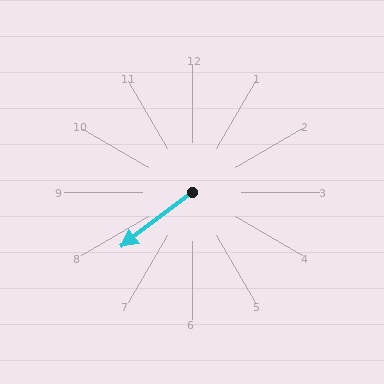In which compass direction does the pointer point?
Southwest.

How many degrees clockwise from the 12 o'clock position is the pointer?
Approximately 233 degrees.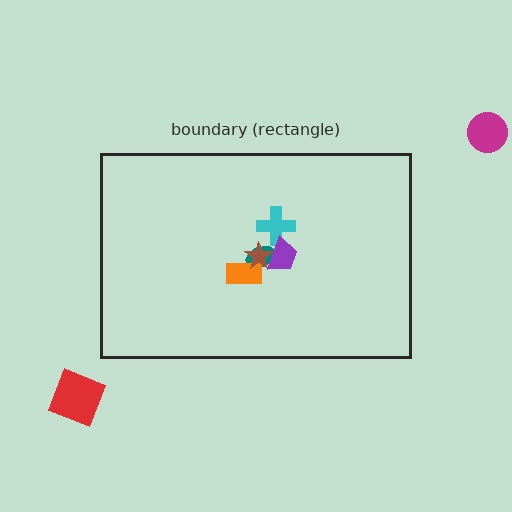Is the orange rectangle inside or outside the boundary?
Inside.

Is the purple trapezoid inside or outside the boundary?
Inside.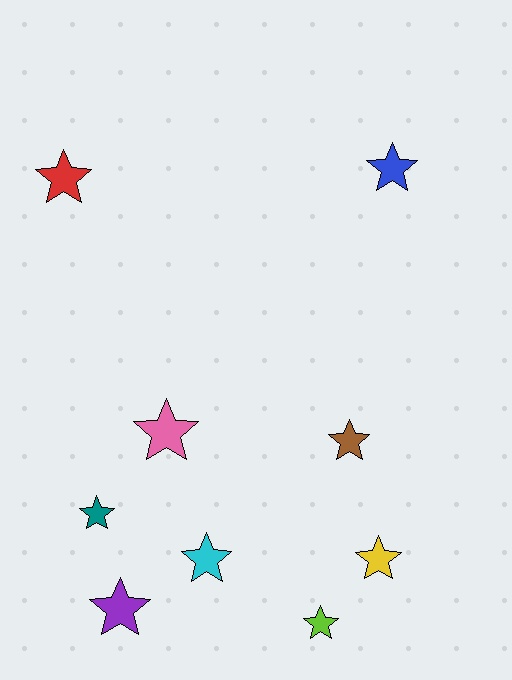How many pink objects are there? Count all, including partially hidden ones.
There is 1 pink object.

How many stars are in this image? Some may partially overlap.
There are 9 stars.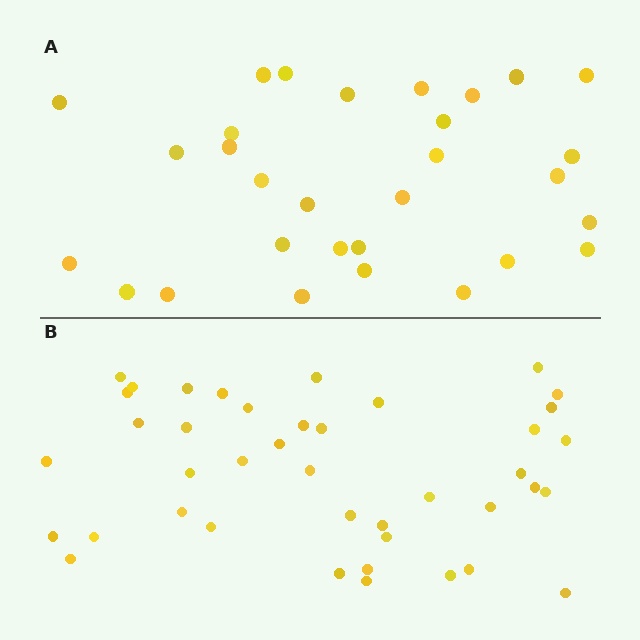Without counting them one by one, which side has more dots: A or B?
Region B (the bottom region) has more dots.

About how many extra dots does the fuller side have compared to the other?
Region B has roughly 12 or so more dots than region A.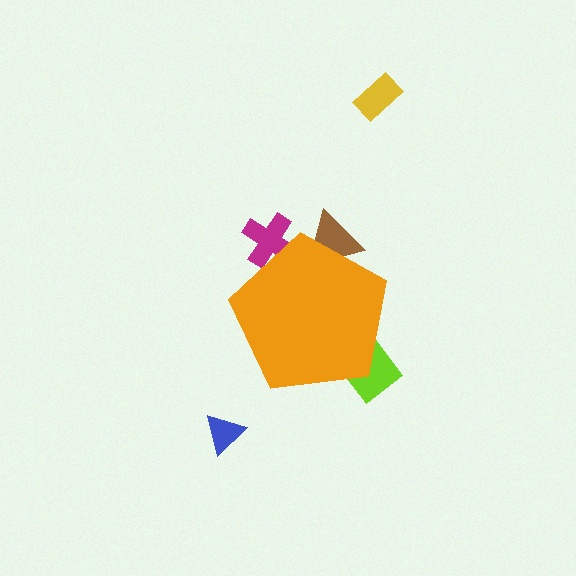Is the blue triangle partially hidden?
No, the blue triangle is fully visible.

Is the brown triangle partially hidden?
Yes, the brown triangle is partially hidden behind the orange pentagon.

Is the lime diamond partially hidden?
Yes, the lime diamond is partially hidden behind the orange pentagon.